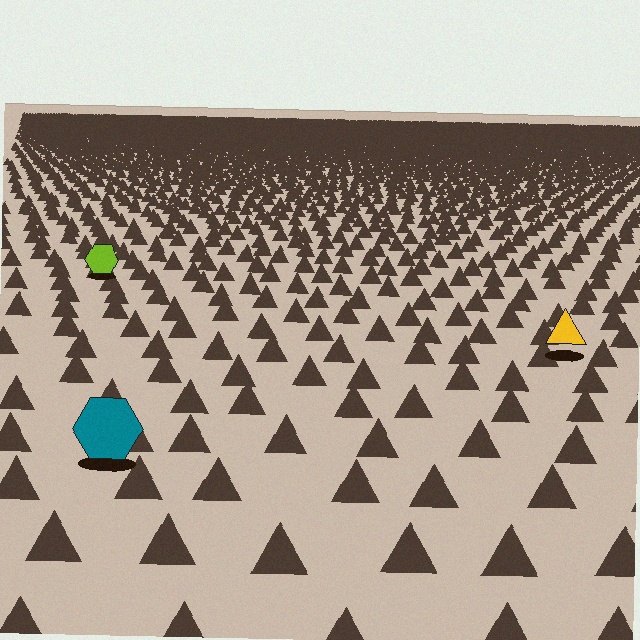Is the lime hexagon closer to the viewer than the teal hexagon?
No. The teal hexagon is closer — you can tell from the texture gradient: the ground texture is coarser near it.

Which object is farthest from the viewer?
The lime hexagon is farthest from the viewer. It appears smaller and the ground texture around it is denser.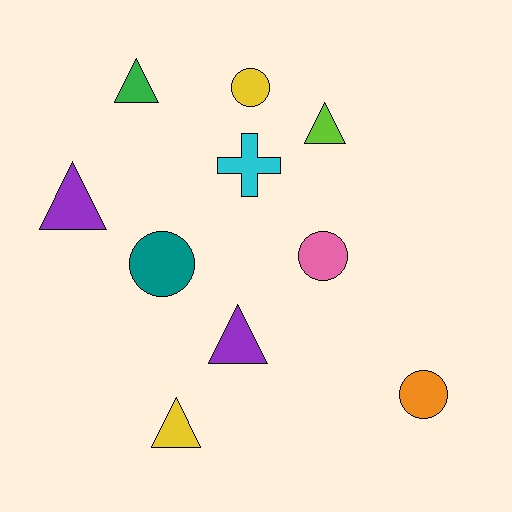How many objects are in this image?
There are 10 objects.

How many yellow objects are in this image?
There are 2 yellow objects.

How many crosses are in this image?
There is 1 cross.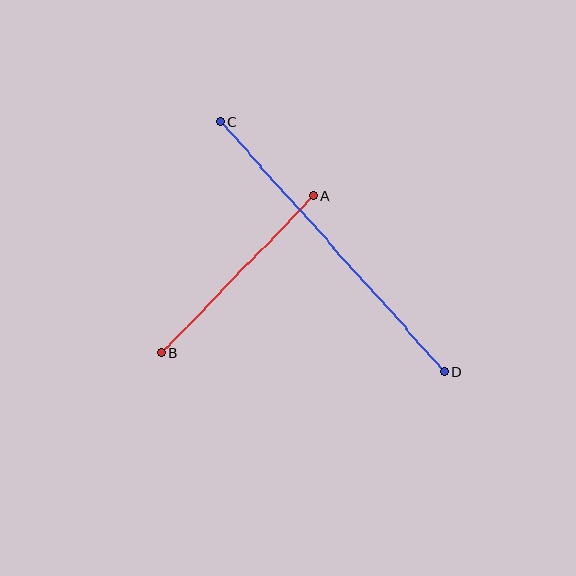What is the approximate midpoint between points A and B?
The midpoint is at approximately (238, 275) pixels.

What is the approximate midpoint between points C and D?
The midpoint is at approximately (332, 247) pixels.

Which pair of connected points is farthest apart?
Points C and D are farthest apart.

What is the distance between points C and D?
The distance is approximately 336 pixels.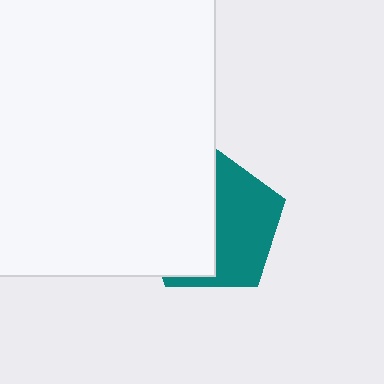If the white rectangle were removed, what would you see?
You would see the complete teal pentagon.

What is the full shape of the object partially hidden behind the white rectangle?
The partially hidden object is a teal pentagon.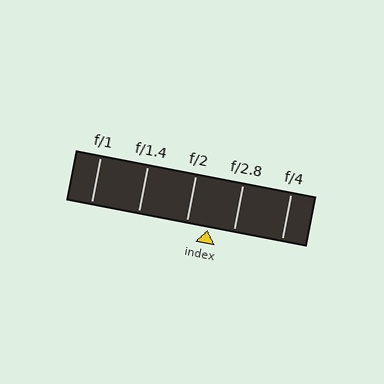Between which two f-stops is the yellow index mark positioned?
The index mark is between f/2 and f/2.8.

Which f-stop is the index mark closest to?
The index mark is closest to f/2.